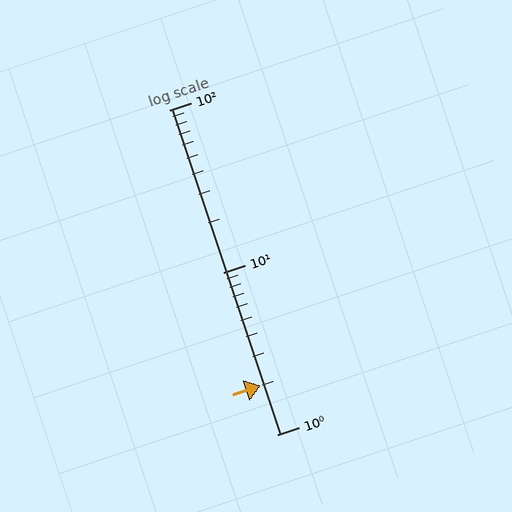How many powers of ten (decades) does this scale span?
The scale spans 2 decades, from 1 to 100.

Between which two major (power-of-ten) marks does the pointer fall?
The pointer is between 1 and 10.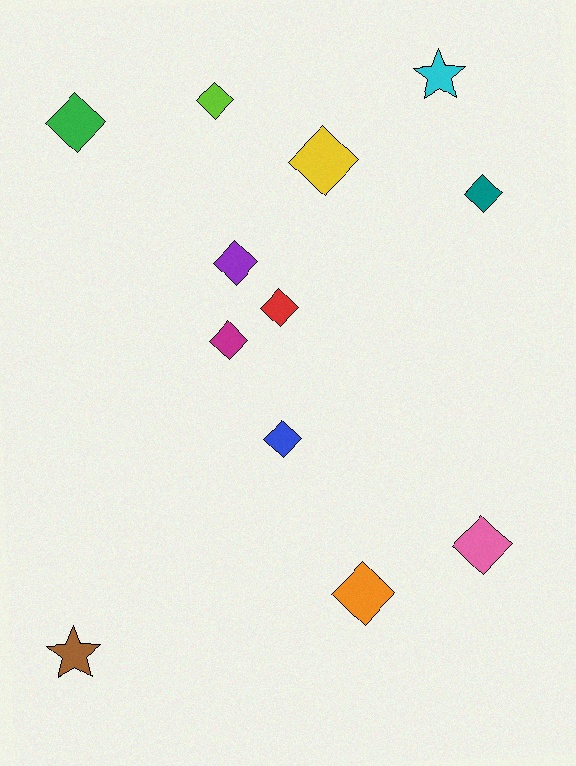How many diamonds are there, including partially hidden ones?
There are 10 diamonds.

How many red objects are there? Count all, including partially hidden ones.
There is 1 red object.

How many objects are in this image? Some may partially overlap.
There are 12 objects.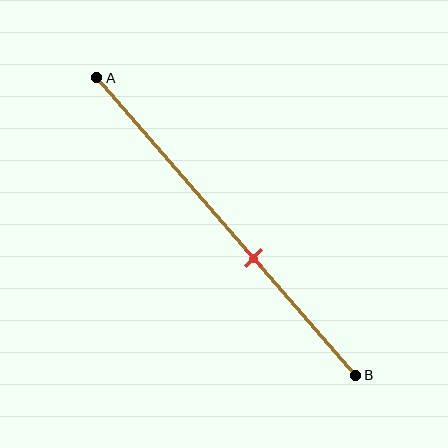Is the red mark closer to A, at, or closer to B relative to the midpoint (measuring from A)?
The red mark is closer to point B than the midpoint of segment AB.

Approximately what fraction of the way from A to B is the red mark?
The red mark is approximately 60% of the way from A to B.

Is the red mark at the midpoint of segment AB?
No, the mark is at about 60% from A, not at the 50% midpoint.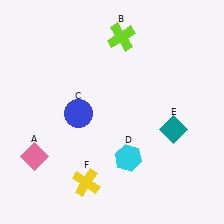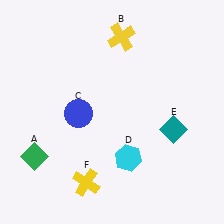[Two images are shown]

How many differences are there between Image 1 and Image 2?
There are 2 differences between the two images.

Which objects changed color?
A changed from pink to green. B changed from lime to yellow.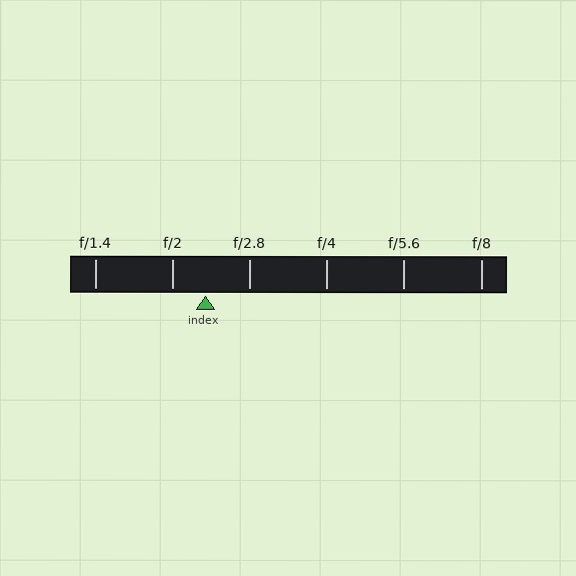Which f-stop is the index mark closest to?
The index mark is closest to f/2.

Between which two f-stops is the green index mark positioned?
The index mark is between f/2 and f/2.8.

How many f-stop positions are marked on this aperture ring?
There are 6 f-stop positions marked.